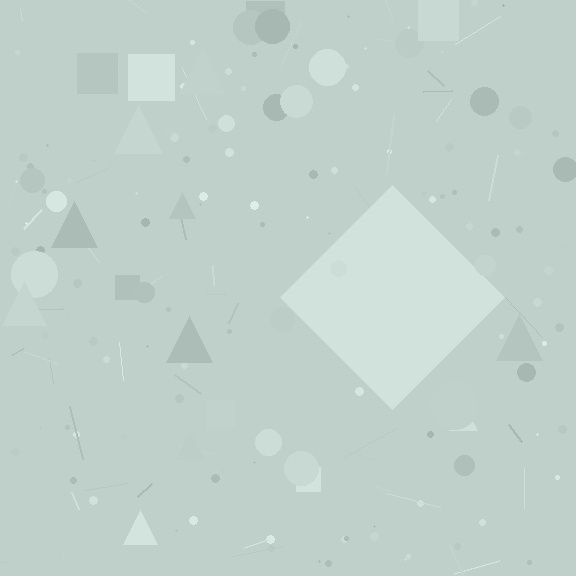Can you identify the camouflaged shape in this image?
The camouflaged shape is a diamond.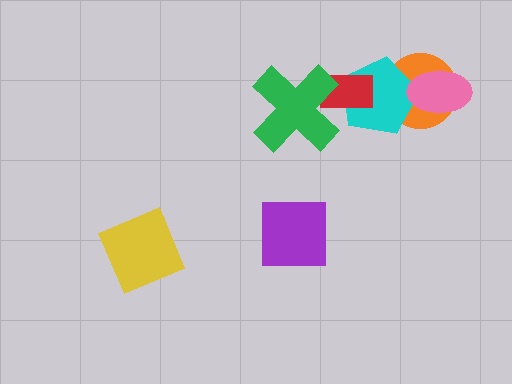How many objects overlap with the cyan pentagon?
3 objects overlap with the cyan pentagon.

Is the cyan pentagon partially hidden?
Yes, it is partially covered by another shape.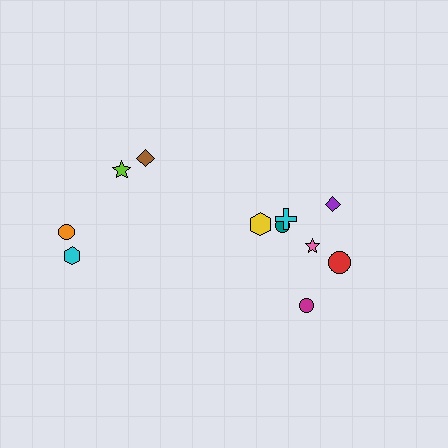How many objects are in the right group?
There are 7 objects.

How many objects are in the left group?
There are 4 objects.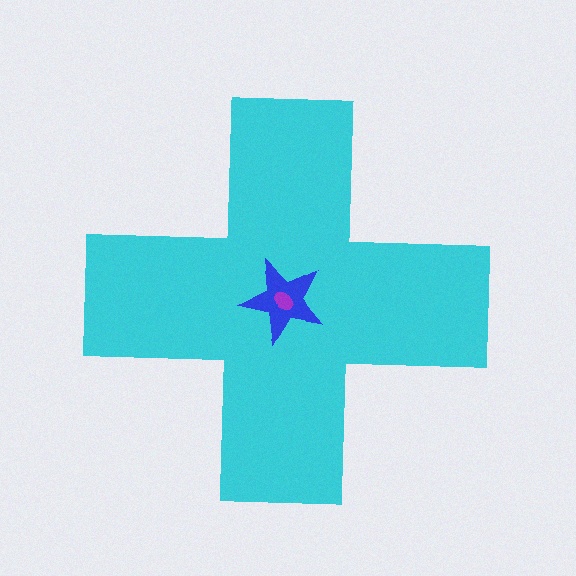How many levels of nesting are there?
3.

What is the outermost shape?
The cyan cross.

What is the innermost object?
The purple ellipse.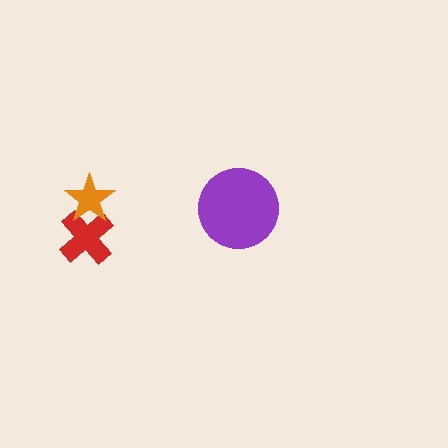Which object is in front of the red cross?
The orange star is in front of the red cross.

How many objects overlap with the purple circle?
0 objects overlap with the purple circle.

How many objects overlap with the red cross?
1 object overlaps with the red cross.